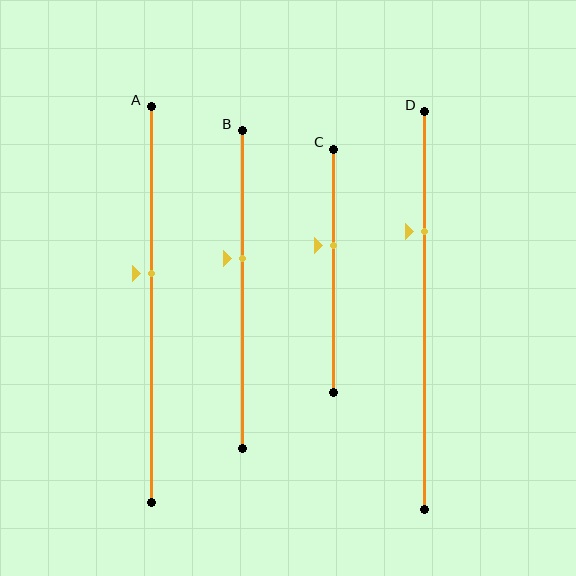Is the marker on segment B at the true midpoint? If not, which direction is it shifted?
No, the marker on segment B is shifted upward by about 10% of the segment length.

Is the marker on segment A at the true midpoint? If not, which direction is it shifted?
No, the marker on segment A is shifted upward by about 8% of the segment length.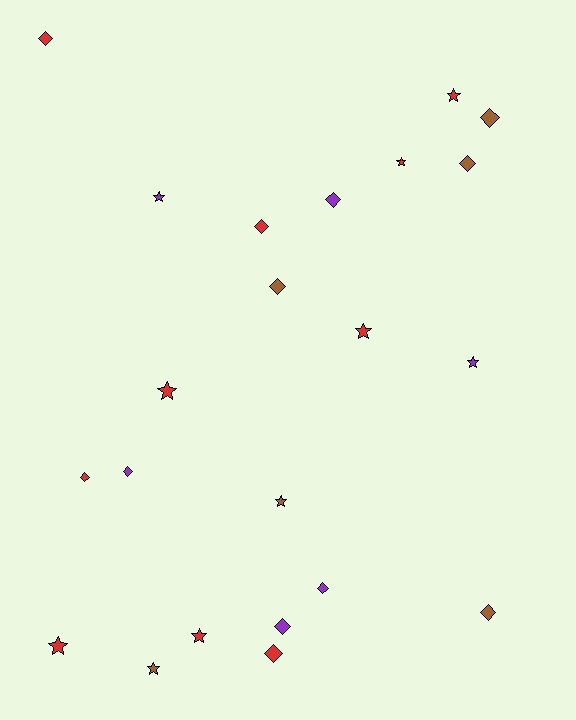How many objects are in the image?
There are 22 objects.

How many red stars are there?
There are 6 red stars.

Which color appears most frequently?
Red, with 10 objects.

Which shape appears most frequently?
Diamond, with 12 objects.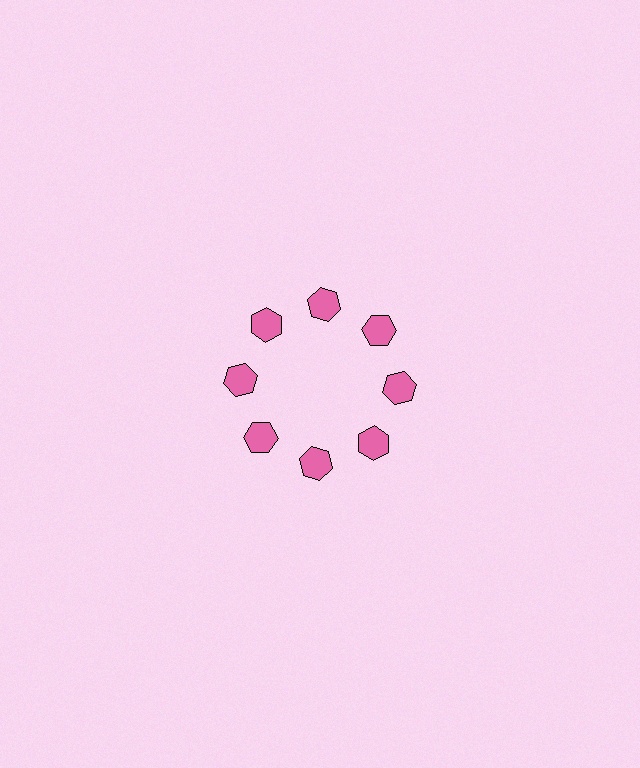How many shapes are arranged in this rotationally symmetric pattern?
There are 8 shapes, arranged in 8 groups of 1.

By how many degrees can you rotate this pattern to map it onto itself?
The pattern maps onto itself every 45 degrees of rotation.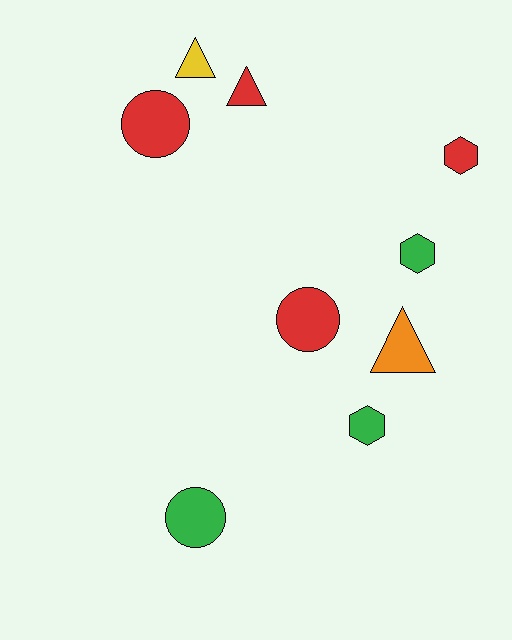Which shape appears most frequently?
Hexagon, with 3 objects.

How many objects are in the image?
There are 9 objects.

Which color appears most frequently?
Red, with 4 objects.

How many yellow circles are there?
There are no yellow circles.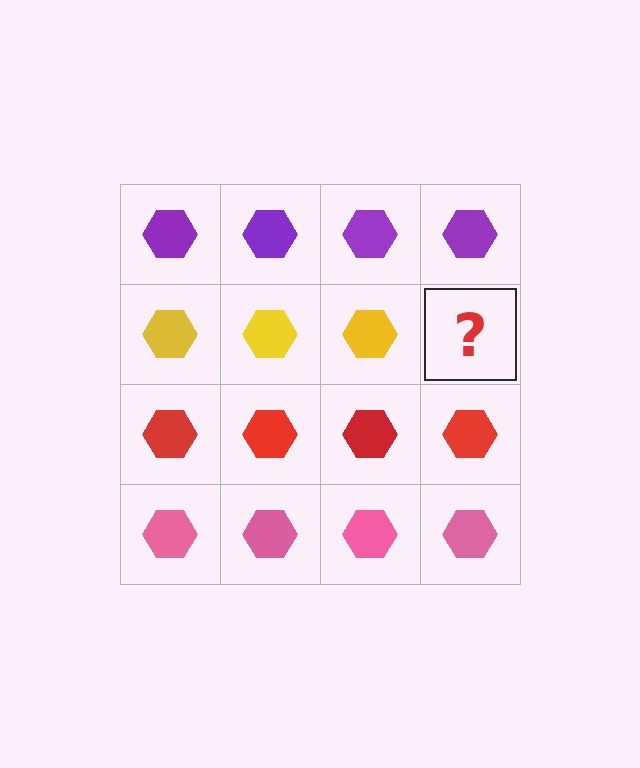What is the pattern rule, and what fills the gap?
The rule is that each row has a consistent color. The gap should be filled with a yellow hexagon.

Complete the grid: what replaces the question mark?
The question mark should be replaced with a yellow hexagon.